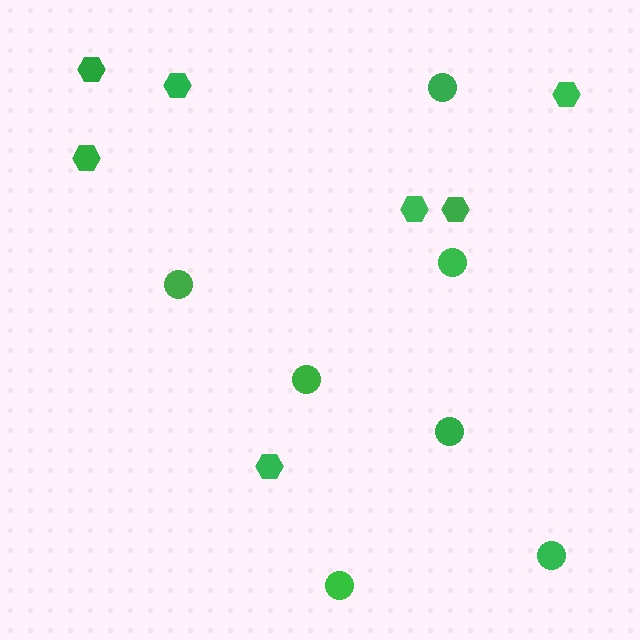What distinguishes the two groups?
There are 2 groups: one group of hexagons (7) and one group of circles (7).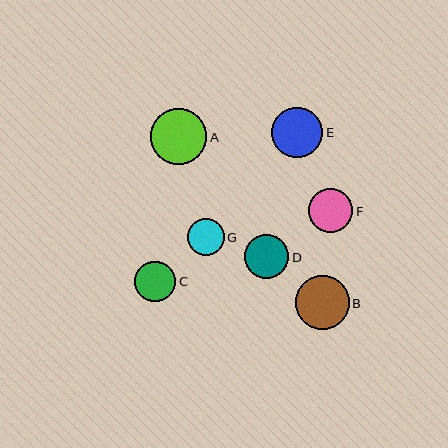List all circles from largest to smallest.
From largest to smallest: A, B, E, F, D, C, G.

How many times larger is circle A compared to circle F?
Circle A is approximately 1.3 times the size of circle F.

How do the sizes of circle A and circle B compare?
Circle A and circle B are approximately the same size.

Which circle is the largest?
Circle A is the largest with a size of approximately 56 pixels.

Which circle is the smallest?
Circle G is the smallest with a size of approximately 37 pixels.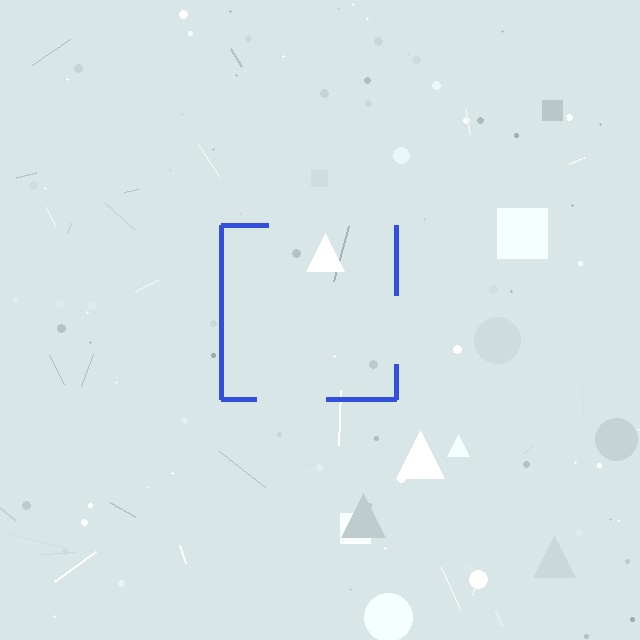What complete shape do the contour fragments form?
The contour fragments form a square.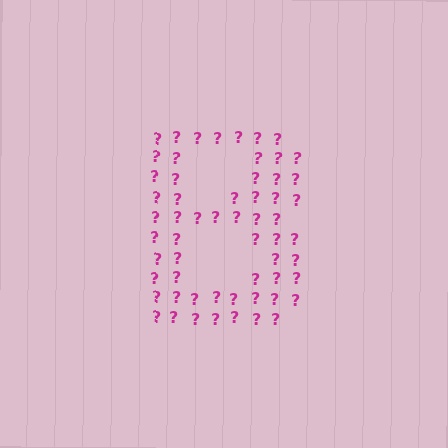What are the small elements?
The small elements are question marks.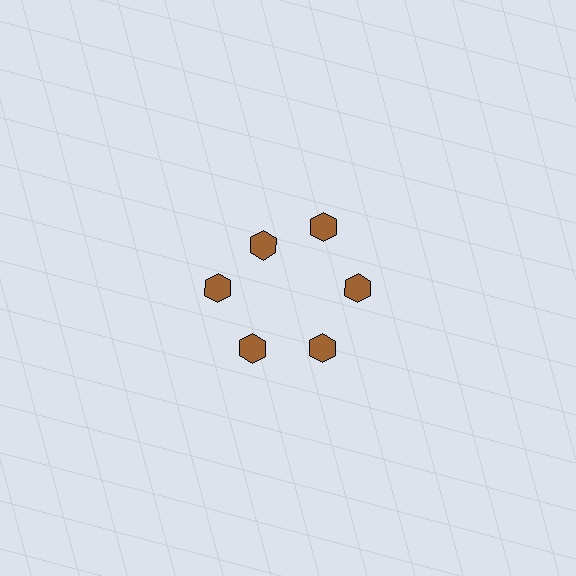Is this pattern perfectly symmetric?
No. The 6 brown hexagons are arranged in a ring, but one element near the 11 o'clock position is pulled inward toward the center, breaking the 6-fold rotational symmetry.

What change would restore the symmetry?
The symmetry would be restored by moving it outward, back onto the ring so that all 6 hexagons sit at equal angles and equal distance from the center.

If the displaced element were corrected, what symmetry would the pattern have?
It would have 6-fold rotational symmetry — the pattern would map onto itself every 60 degrees.